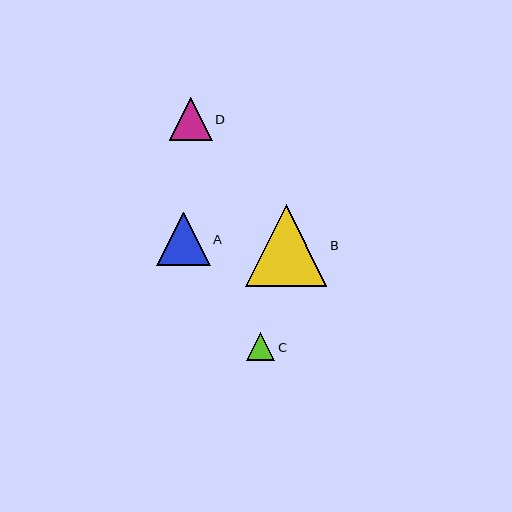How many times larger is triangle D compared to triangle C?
Triangle D is approximately 1.5 times the size of triangle C.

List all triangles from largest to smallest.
From largest to smallest: B, A, D, C.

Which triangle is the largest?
Triangle B is the largest with a size of approximately 81 pixels.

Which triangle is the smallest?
Triangle C is the smallest with a size of approximately 28 pixels.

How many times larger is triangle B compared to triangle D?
Triangle B is approximately 1.9 times the size of triangle D.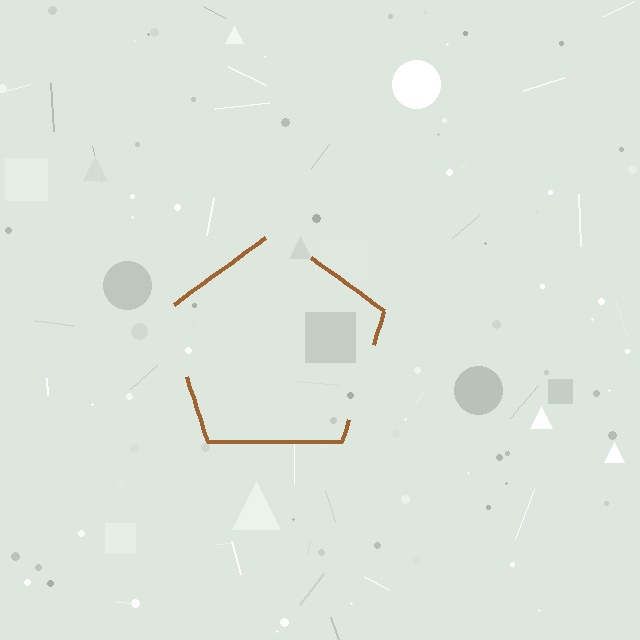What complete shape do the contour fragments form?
The contour fragments form a pentagon.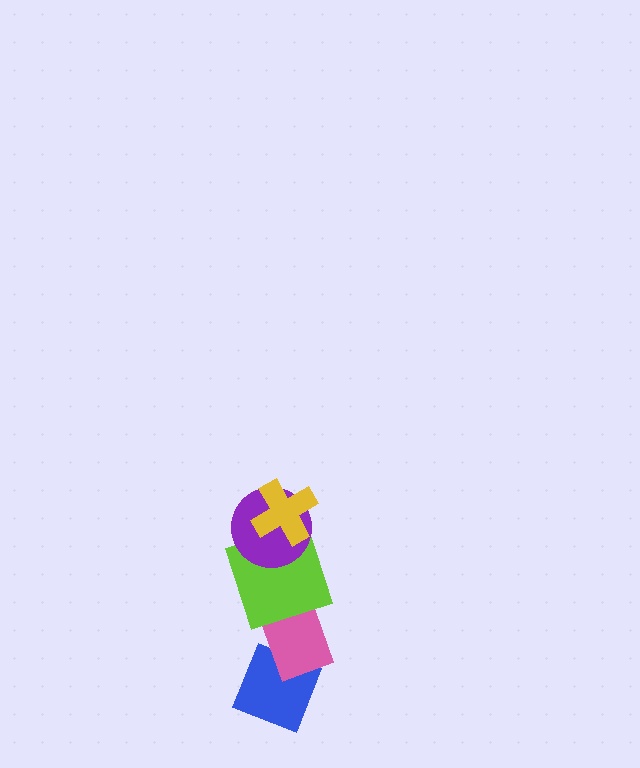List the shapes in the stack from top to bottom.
From top to bottom: the yellow cross, the purple circle, the lime square, the pink rectangle, the blue diamond.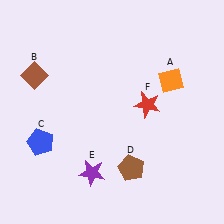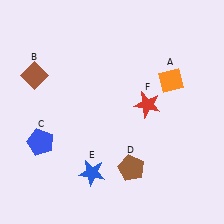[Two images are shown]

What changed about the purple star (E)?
In Image 1, E is purple. In Image 2, it changed to blue.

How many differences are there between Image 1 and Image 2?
There is 1 difference between the two images.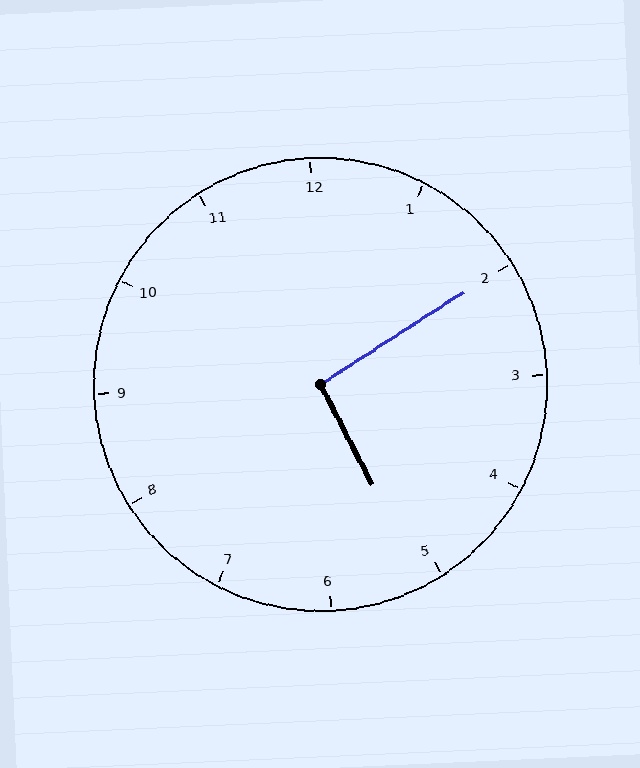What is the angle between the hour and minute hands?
Approximately 95 degrees.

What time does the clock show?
5:10.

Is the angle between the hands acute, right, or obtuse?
It is right.